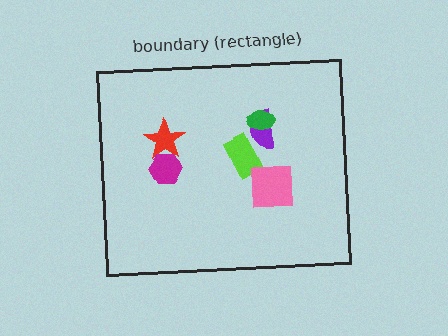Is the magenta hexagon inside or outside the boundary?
Inside.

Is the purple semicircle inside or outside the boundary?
Inside.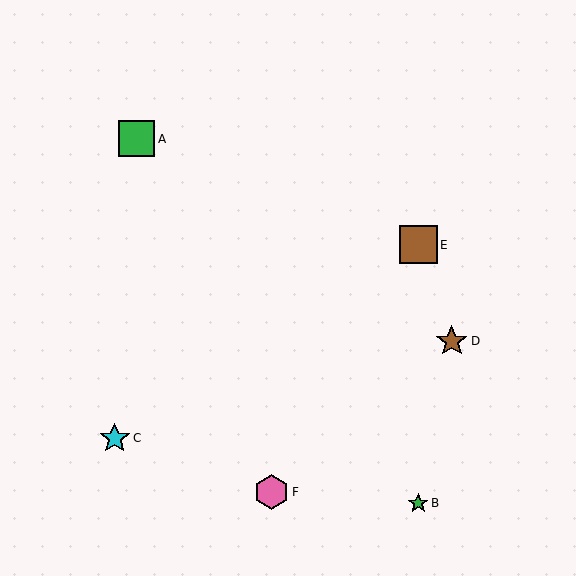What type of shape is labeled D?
Shape D is a brown star.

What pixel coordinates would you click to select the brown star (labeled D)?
Click at (452, 341) to select the brown star D.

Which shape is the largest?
The brown square (labeled E) is the largest.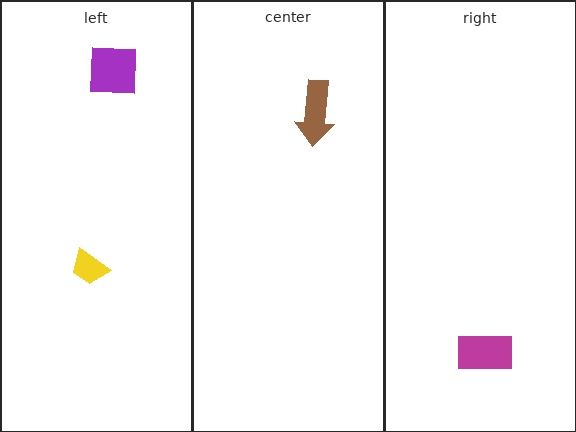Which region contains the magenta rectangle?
The right region.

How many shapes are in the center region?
1.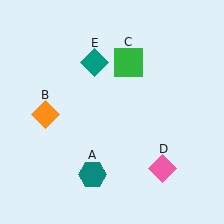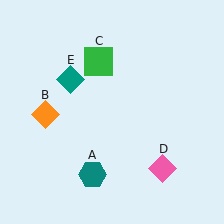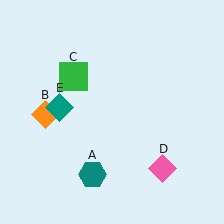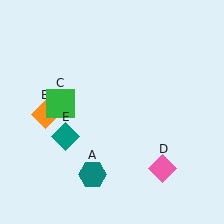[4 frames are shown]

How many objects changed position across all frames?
2 objects changed position: green square (object C), teal diamond (object E).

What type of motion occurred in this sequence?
The green square (object C), teal diamond (object E) rotated counterclockwise around the center of the scene.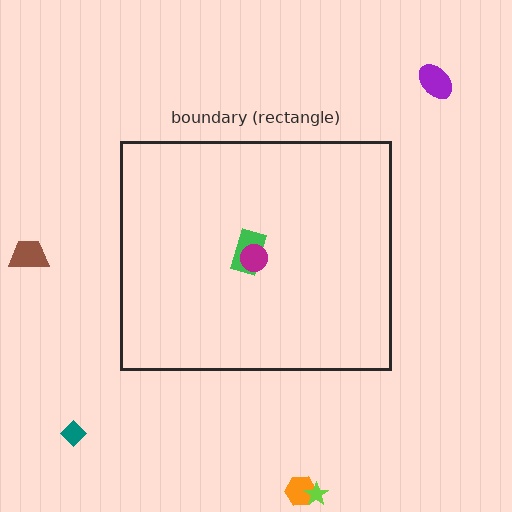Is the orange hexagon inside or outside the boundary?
Outside.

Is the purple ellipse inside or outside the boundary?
Outside.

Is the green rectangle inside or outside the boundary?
Inside.